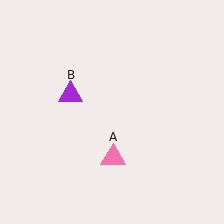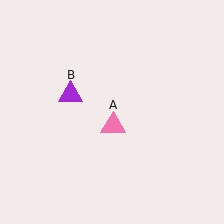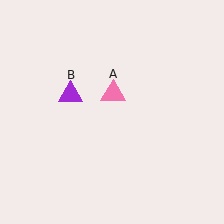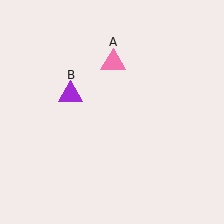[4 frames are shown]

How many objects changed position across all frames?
1 object changed position: pink triangle (object A).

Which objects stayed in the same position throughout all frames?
Purple triangle (object B) remained stationary.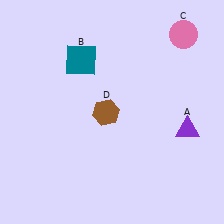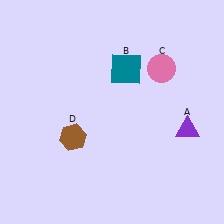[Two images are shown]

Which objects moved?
The objects that moved are: the teal square (B), the pink circle (C), the brown hexagon (D).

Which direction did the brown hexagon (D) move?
The brown hexagon (D) moved left.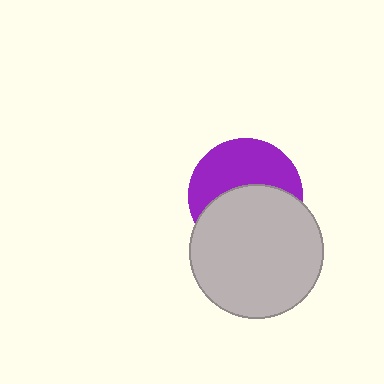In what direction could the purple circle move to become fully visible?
The purple circle could move up. That would shift it out from behind the light gray circle entirely.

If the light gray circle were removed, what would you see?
You would see the complete purple circle.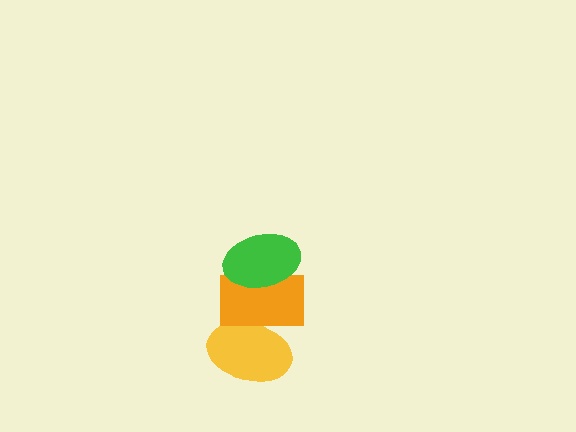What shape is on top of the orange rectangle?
The green ellipse is on top of the orange rectangle.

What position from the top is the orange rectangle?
The orange rectangle is 2nd from the top.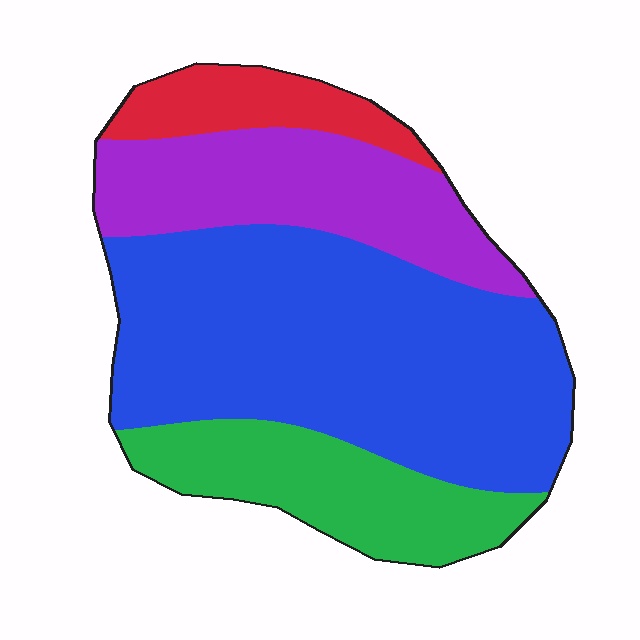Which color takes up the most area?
Blue, at roughly 50%.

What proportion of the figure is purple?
Purple covers 22% of the figure.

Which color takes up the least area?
Red, at roughly 10%.